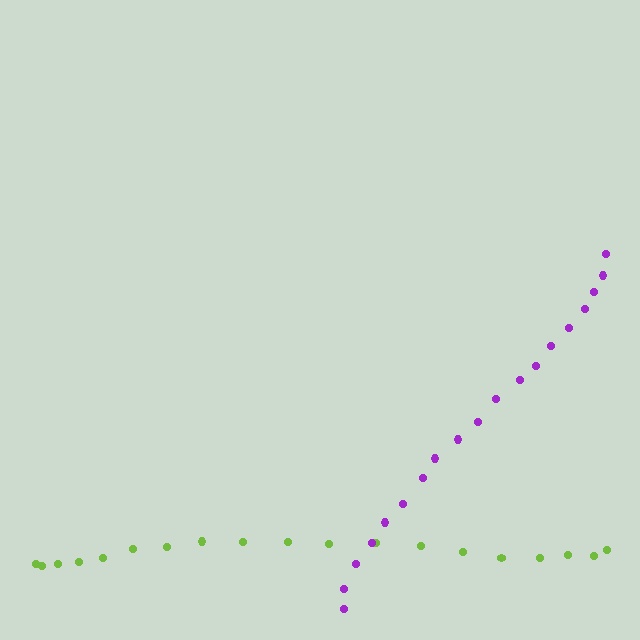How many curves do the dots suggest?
There are 2 distinct paths.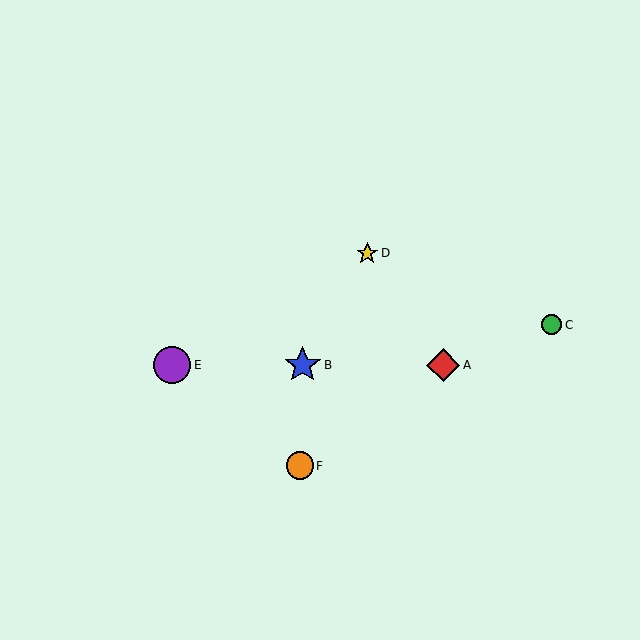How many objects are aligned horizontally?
3 objects (A, B, E) are aligned horizontally.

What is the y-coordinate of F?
Object F is at y≈466.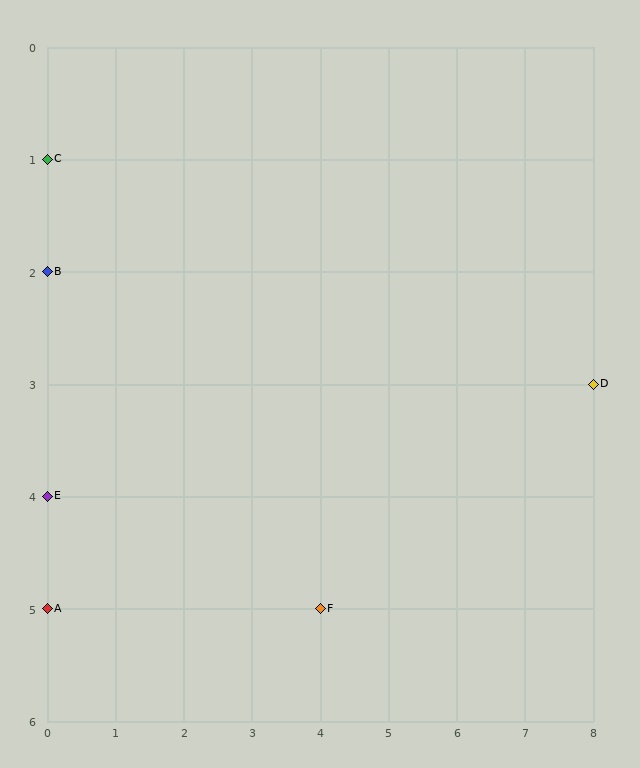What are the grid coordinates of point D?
Point D is at grid coordinates (8, 3).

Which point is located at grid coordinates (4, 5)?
Point F is at (4, 5).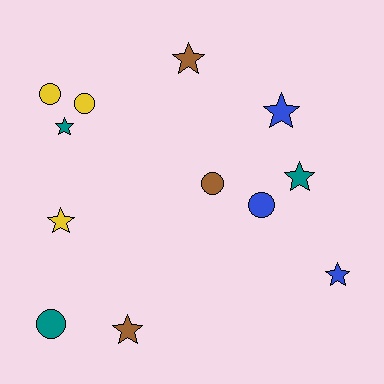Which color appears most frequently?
Blue, with 3 objects.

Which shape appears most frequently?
Star, with 7 objects.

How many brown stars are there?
There are 2 brown stars.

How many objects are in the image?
There are 12 objects.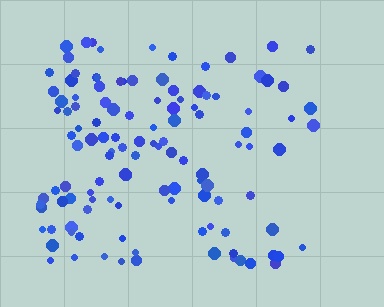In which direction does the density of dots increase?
From right to left, with the left side densest.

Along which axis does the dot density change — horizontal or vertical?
Horizontal.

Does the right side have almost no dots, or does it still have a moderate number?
Still a moderate number, just noticeably fewer than the left.